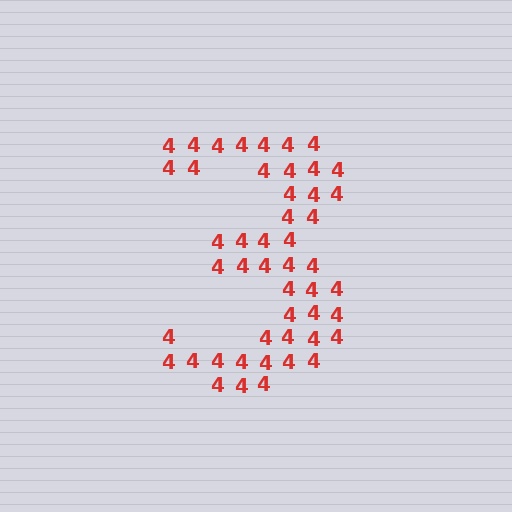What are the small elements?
The small elements are digit 4's.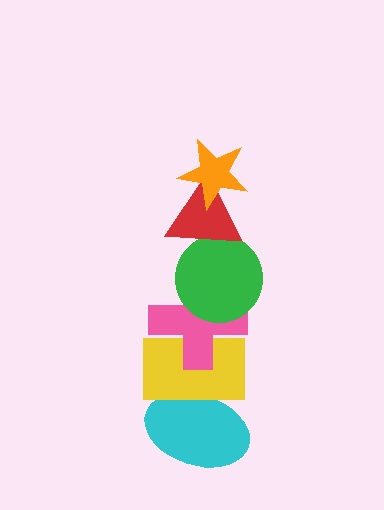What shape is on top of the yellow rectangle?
The pink cross is on top of the yellow rectangle.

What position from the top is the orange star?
The orange star is 1st from the top.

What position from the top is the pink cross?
The pink cross is 4th from the top.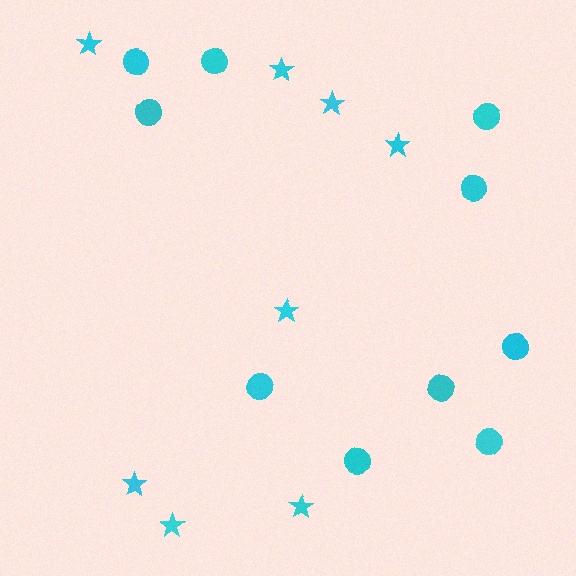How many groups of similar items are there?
There are 2 groups: one group of stars (8) and one group of circles (10).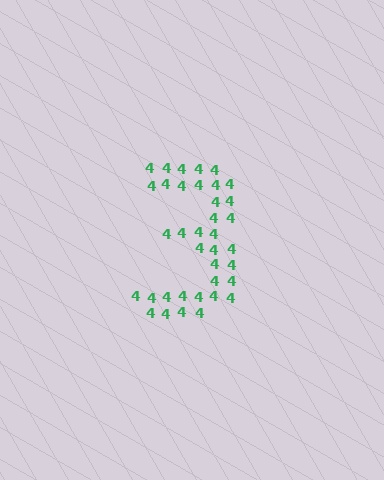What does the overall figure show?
The overall figure shows the digit 3.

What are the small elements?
The small elements are digit 4's.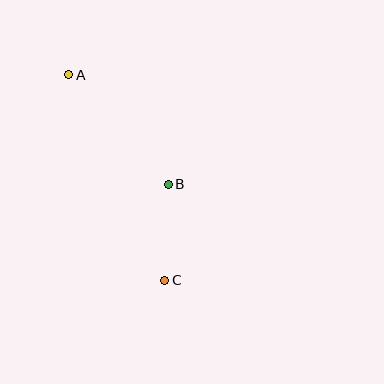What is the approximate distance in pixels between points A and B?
The distance between A and B is approximately 148 pixels.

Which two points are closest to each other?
Points B and C are closest to each other.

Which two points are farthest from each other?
Points A and C are farthest from each other.